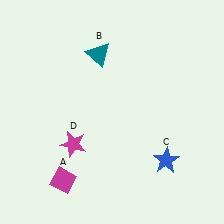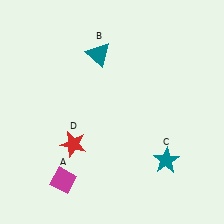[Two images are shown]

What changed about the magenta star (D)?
In Image 1, D is magenta. In Image 2, it changed to red.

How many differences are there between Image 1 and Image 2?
There are 2 differences between the two images.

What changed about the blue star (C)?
In Image 1, C is blue. In Image 2, it changed to teal.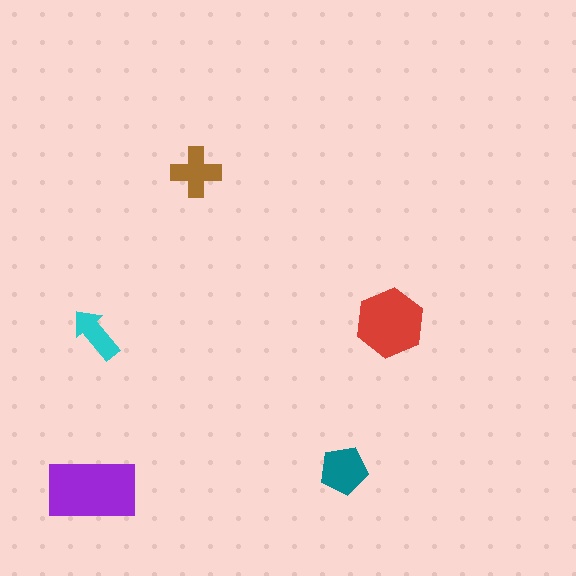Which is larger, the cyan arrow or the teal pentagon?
The teal pentagon.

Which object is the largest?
The purple rectangle.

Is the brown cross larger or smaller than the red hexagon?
Smaller.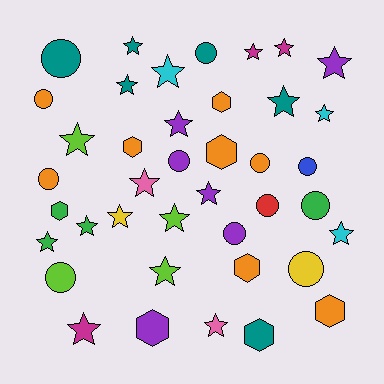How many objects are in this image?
There are 40 objects.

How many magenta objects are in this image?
There are 3 magenta objects.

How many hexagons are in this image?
There are 8 hexagons.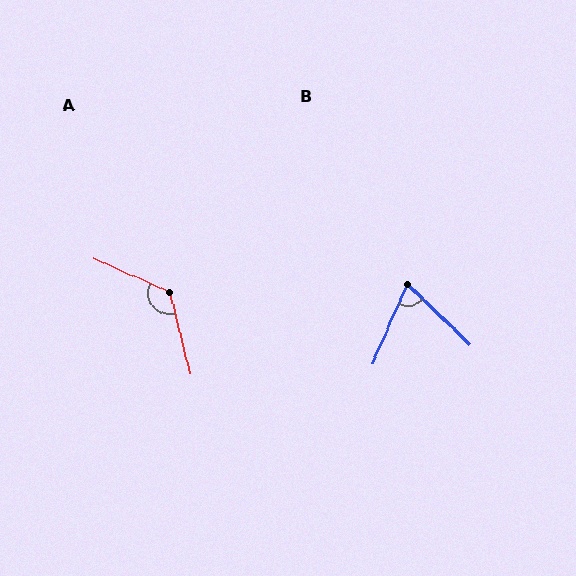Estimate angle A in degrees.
Approximately 128 degrees.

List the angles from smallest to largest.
B (70°), A (128°).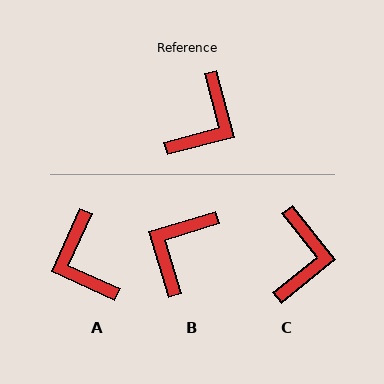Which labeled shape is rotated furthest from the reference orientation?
B, about 178 degrees away.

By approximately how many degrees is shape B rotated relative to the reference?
Approximately 178 degrees clockwise.